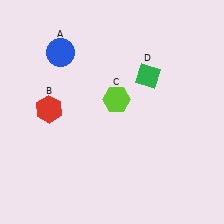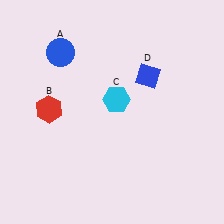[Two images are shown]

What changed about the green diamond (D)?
In Image 1, D is green. In Image 2, it changed to blue.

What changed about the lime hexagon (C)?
In Image 1, C is lime. In Image 2, it changed to cyan.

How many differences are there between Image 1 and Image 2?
There are 2 differences between the two images.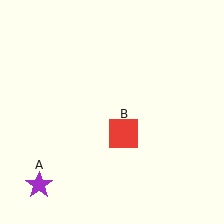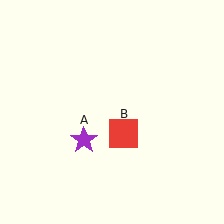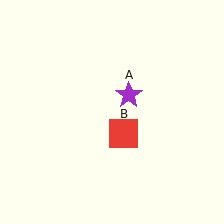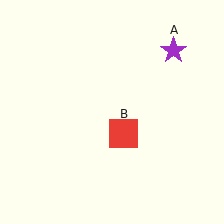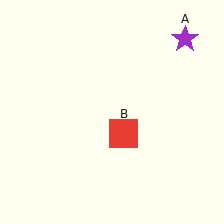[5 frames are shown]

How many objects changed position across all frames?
1 object changed position: purple star (object A).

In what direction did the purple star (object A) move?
The purple star (object A) moved up and to the right.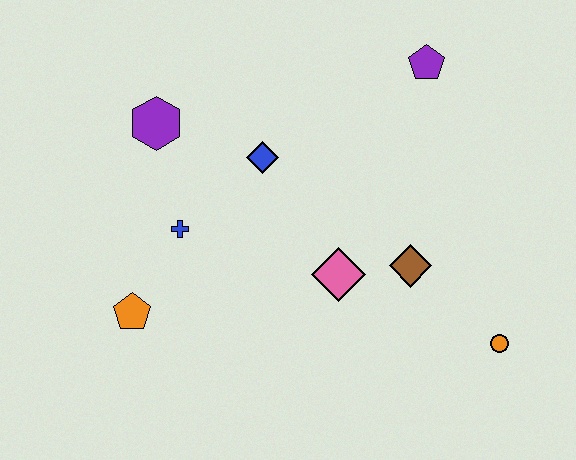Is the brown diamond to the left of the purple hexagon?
No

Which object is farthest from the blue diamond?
The orange circle is farthest from the blue diamond.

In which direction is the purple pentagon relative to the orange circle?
The purple pentagon is above the orange circle.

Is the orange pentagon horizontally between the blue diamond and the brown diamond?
No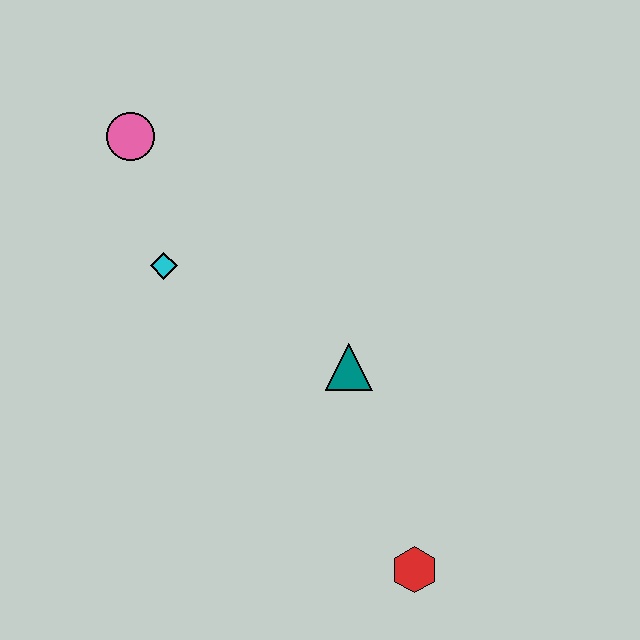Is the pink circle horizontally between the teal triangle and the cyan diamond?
No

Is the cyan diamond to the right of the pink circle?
Yes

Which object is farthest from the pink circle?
The red hexagon is farthest from the pink circle.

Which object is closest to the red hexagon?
The teal triangle is closest to the red hexagon.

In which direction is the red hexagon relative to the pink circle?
The red hexagon is below the pink circle.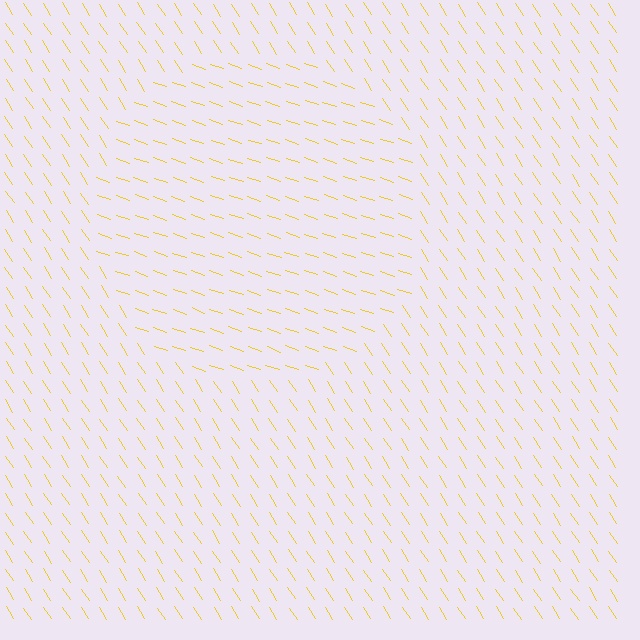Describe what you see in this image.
The image is filled with small yellow line segments. A circle region in the image has lines oriented differently from the surrounding lines, creating a visible texture boundary.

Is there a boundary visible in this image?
Yes, there is a texture boundary formed by a change in line orientation.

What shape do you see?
I see a circle.